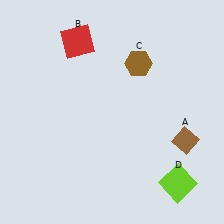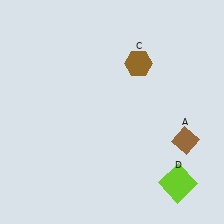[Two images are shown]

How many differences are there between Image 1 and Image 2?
There is 1 difference between the two images.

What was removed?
The red square (B) was removed in Image 2.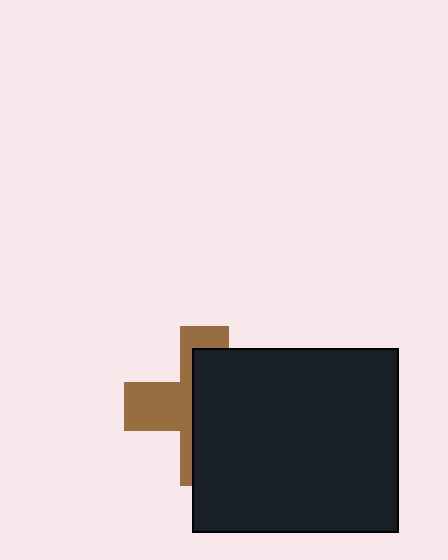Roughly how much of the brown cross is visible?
A small part of it is visible (roughly 41%).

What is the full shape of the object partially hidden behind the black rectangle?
The partially hidden object is a brown cross.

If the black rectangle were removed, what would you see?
You would see the complete brown cross.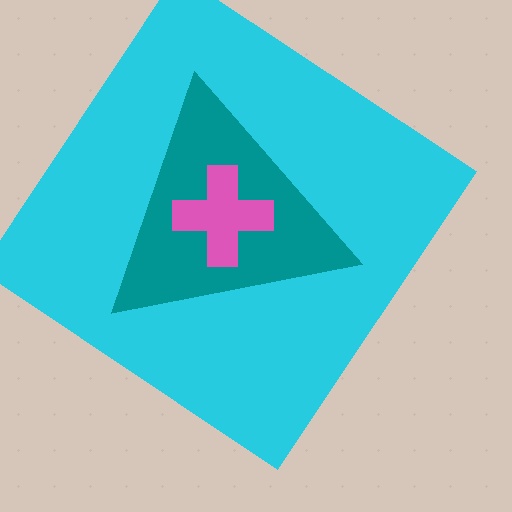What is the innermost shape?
The pink cross.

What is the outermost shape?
The cyan diamond.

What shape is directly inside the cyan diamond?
The teal triangle.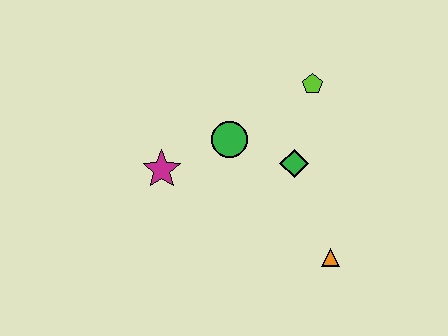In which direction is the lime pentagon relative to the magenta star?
The lime pentagon is to the right of the magenta star.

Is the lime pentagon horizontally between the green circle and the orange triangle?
Yes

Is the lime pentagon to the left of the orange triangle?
Yes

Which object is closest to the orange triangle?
The green diamond is closest to the orange triangle.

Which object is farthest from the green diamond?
The magenta star is farthest from the green diamond.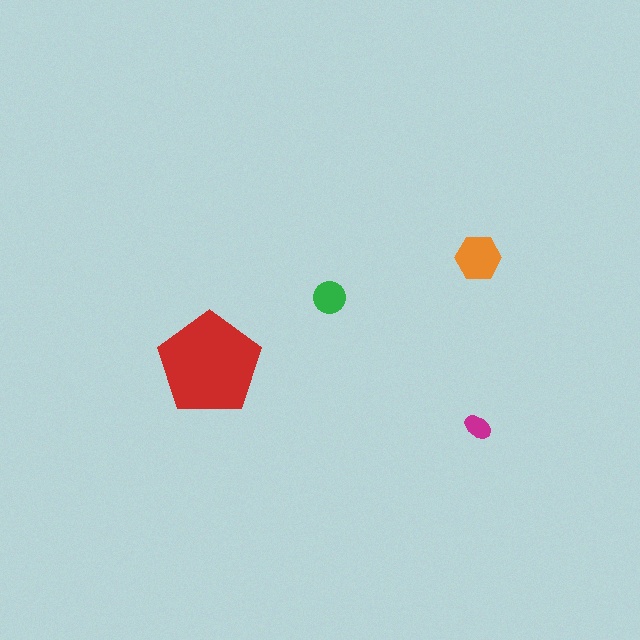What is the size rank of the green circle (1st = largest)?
3rd.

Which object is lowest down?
The magenta ellipse is bottommost.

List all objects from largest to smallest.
The red pentagon, the orange hexagon, the green circle, the magenta ellipse.